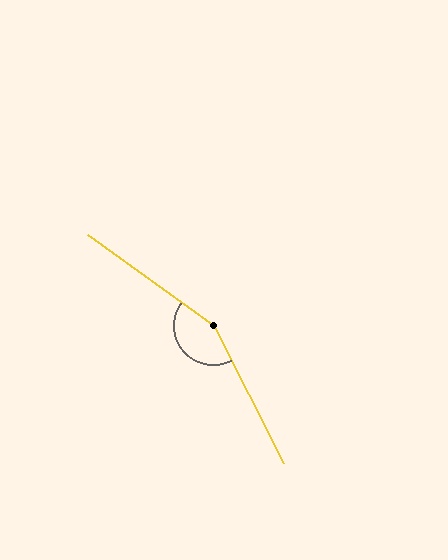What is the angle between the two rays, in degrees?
Approximately 153 degrees.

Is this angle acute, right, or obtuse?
It is obtuse.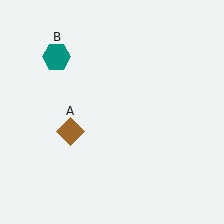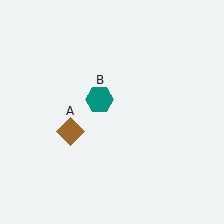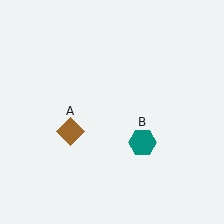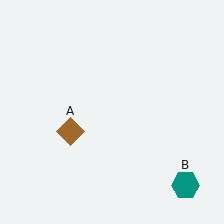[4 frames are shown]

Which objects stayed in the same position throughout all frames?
Brown diamond (object A) remained stationary.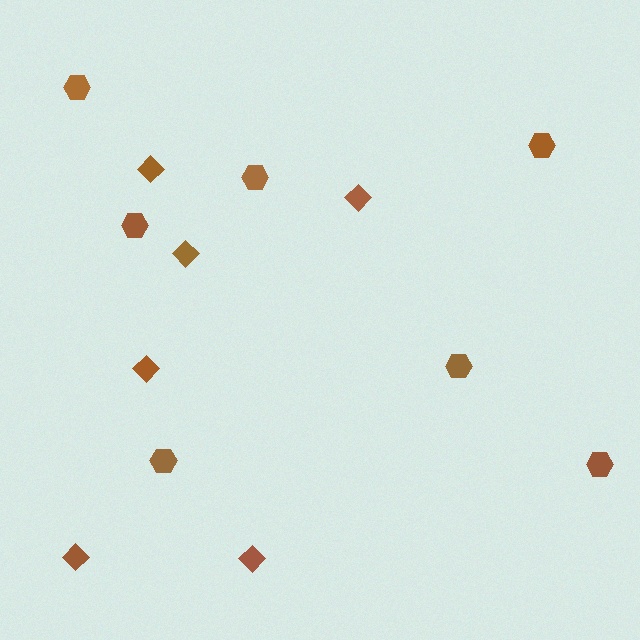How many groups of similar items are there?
There are 2 groups: one group of hexagons (7) and one group of diamonds (6).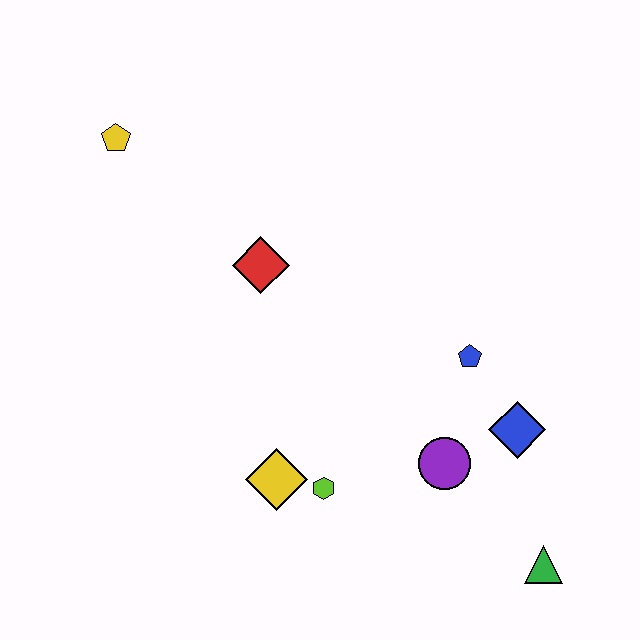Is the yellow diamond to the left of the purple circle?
Yes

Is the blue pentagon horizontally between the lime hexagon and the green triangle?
Yes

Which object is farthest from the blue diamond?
The yellow pentagon is farthest from the blue diamond.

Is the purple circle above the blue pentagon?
No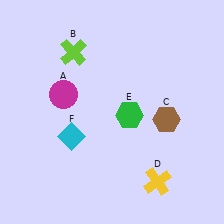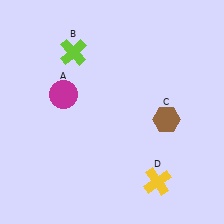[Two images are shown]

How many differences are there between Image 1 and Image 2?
There are 2 differences between the two images.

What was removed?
The cyan diamond (F), the green hexagon (E) were removed in Image 2.